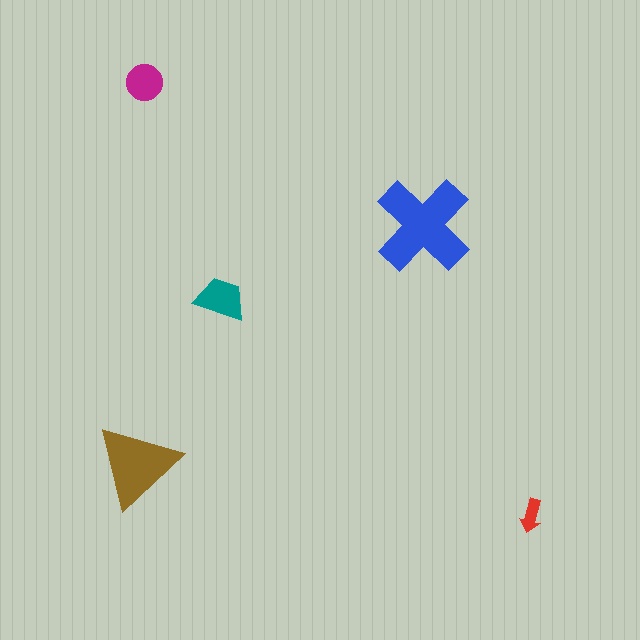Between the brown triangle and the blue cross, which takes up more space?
The blue cross.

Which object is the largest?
The blue cross.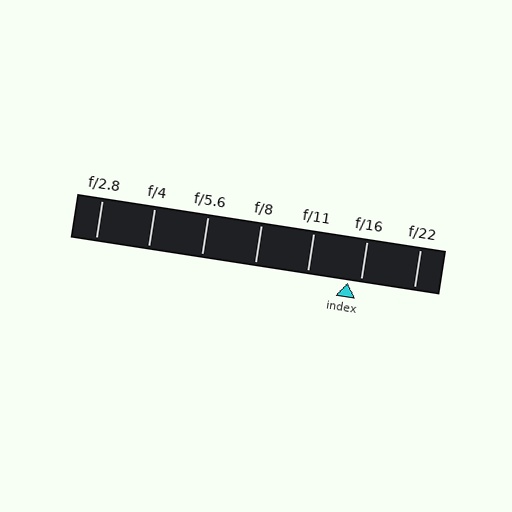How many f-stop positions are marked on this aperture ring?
There are 7 f-stop positions marked.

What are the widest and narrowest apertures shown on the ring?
The widest aperture shown is f/2.8 and the narrowest is f/22.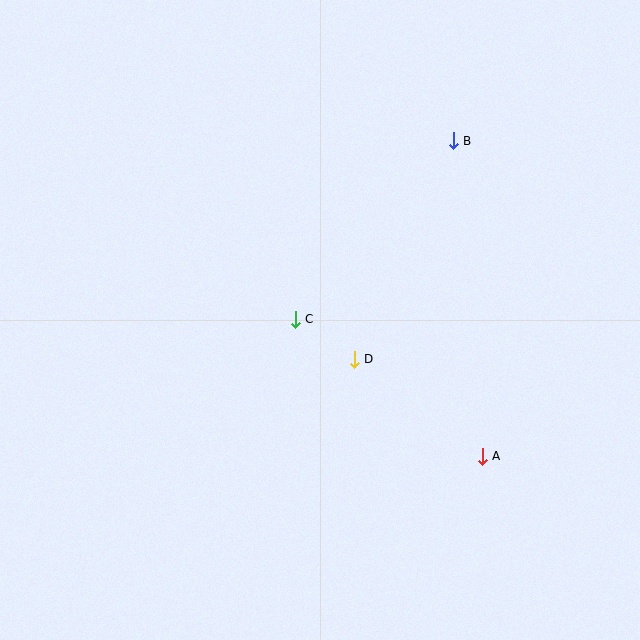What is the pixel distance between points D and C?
The distance between D and C is 71 pixels.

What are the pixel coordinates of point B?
Point B is at (453, 141).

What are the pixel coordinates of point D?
Point D is at (354, 359).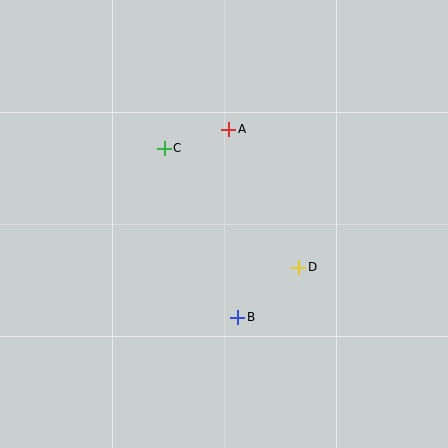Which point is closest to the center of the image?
Point D at (299, 267) is closest to the center.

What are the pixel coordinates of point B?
Point B is at (238, 317).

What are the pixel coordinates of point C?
Point C is at (164, 148).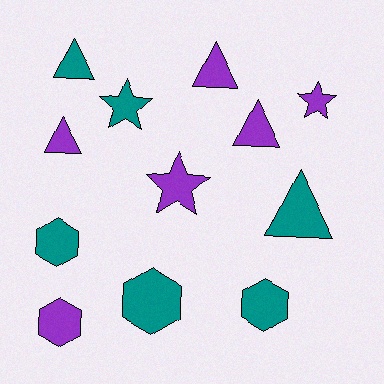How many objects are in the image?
There are 12 objects.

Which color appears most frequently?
Teal, with 6 objects.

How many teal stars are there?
There is 1 teal star.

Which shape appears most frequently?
Triangle, with 5 objects.